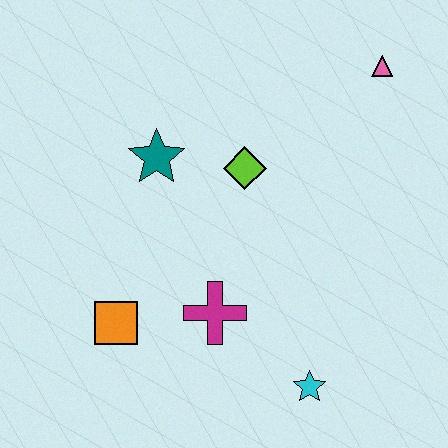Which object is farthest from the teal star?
The cyan star is farthest from the teal star.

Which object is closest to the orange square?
The magenta cross is closest to the orange square.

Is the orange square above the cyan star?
Yes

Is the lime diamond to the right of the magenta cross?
Yes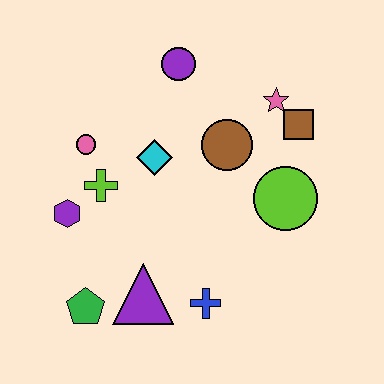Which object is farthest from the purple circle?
The green pentagon is farthest from the purple circle.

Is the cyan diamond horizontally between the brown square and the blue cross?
No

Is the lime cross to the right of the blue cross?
No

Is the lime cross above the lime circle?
Yes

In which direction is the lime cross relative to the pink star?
The lime cross is to the left of the pink star.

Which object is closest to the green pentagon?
The purple triangle is closest to the green pentagon.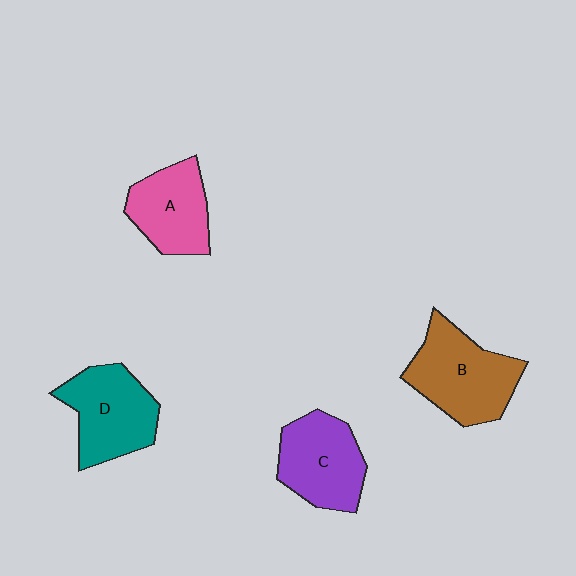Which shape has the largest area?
Shape B (brown).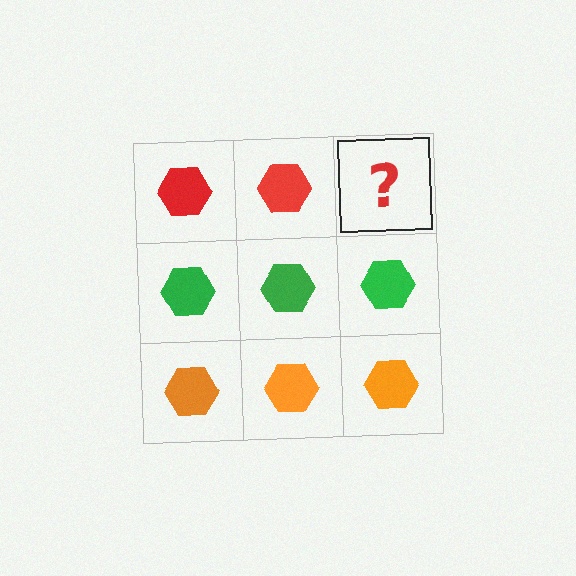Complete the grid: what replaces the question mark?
The question mark should be replaced with a red hexagon.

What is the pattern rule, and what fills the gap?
The rule is that each row has a consistent color. The gap should be filled with a red hexagon.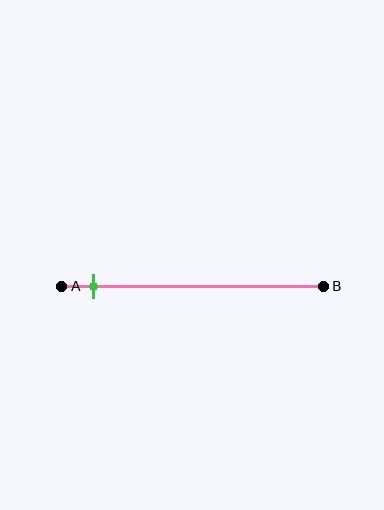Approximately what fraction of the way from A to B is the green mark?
The green mark is approximately 10% of the way from A to B.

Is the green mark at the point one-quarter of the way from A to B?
No, the mark is at about 10% from A, not at the 25% one-quarter point.